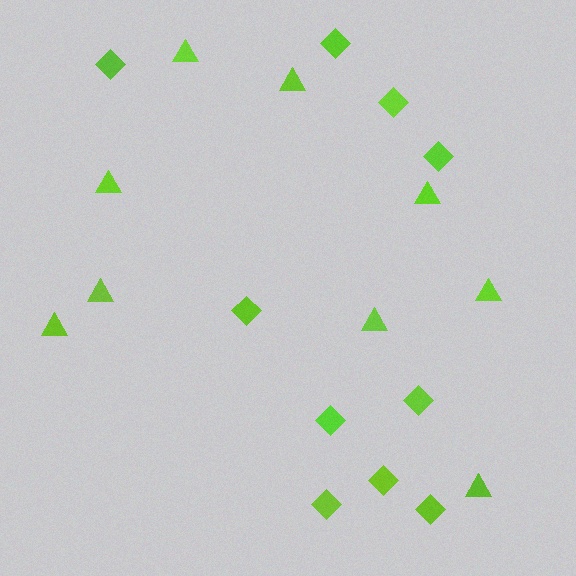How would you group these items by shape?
There are 2 groups: one group of diamonds (10) and one group of triangles (9).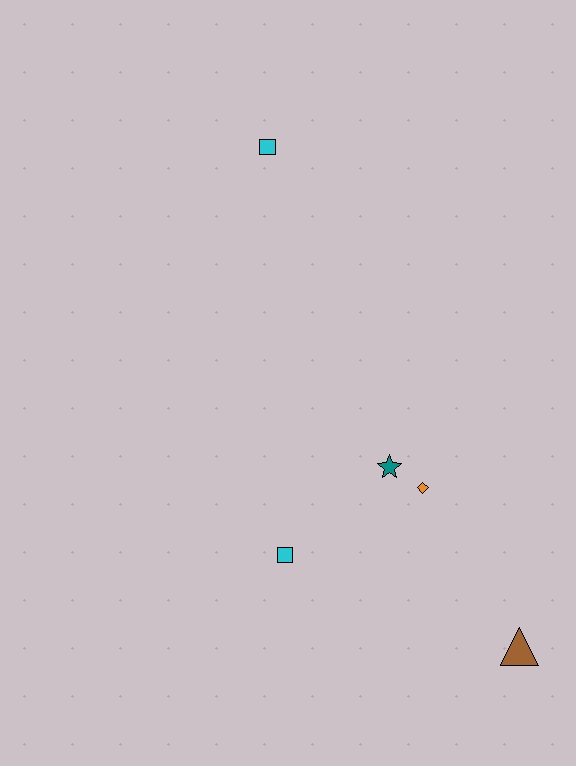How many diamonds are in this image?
There is 1 diamond.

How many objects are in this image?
There are 5 objects.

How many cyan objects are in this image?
There are 2 cyan objects.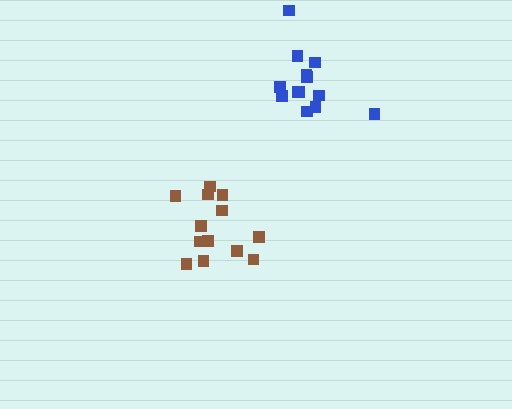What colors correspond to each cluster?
The clusters are colored: brown, blue.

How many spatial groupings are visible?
There are 2 spatial groupings.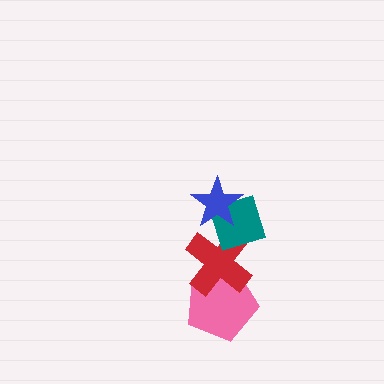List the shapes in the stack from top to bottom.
From top to bottom: the blue star, the teal diamond, the red cross, the pink pentagon.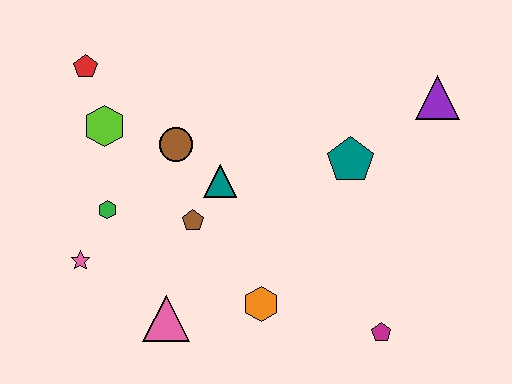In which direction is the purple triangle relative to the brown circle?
The purple triangle is to the right of the brown circle.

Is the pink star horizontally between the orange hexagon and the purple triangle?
No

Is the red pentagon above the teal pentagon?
Yes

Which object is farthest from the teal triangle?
The purple triangle is farthest from the teal triangle.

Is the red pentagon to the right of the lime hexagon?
No